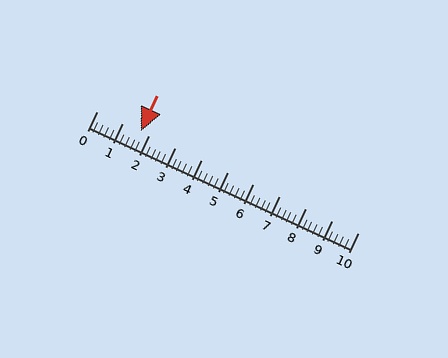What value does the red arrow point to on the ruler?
The red arrow points to approximately 1.7.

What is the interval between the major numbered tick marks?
The major tick marks are spaced 1 units apart.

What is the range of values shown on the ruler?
The ruler shows values from 0 to 10.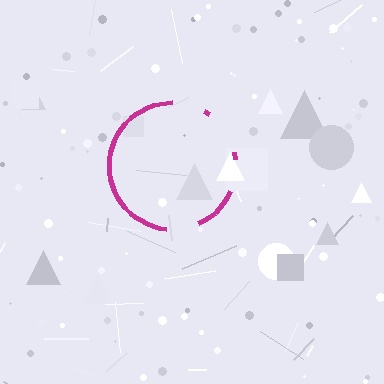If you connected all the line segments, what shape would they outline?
They would outline a circle.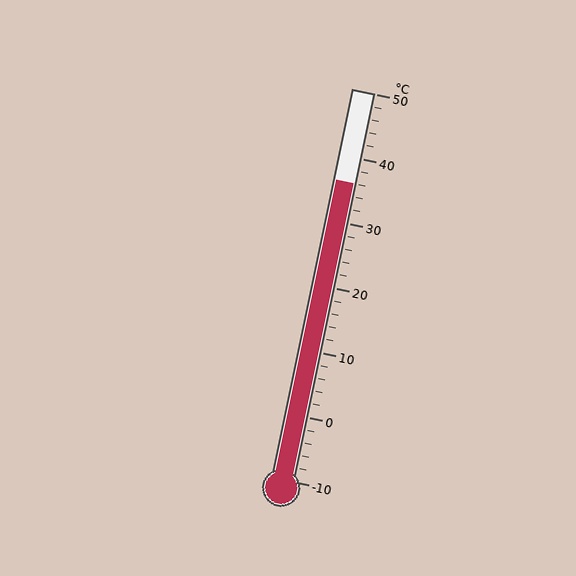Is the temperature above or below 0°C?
The temperature is above 0°C.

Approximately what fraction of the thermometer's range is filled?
The thermometer is filled to approximately 75% of its range.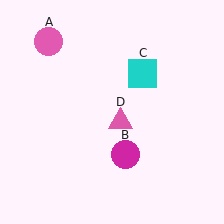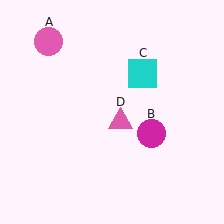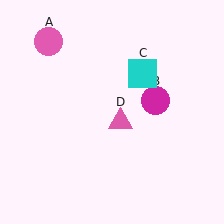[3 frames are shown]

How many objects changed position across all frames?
1 object changed position: magenta circle (object B).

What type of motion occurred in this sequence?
The magenta circle (object B) rotated counterclockwise around the center of the scene.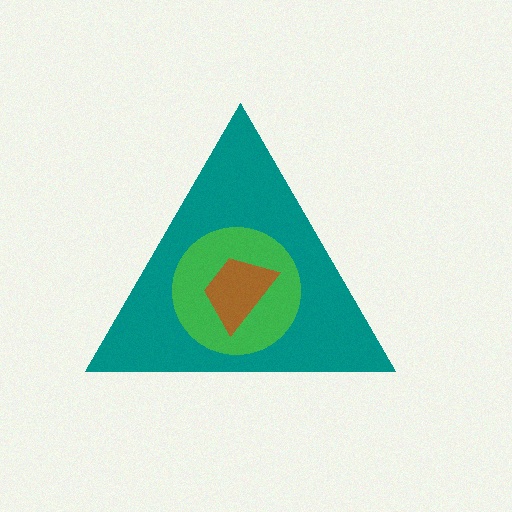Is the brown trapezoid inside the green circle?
Yes.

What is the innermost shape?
The brown trapezoid.